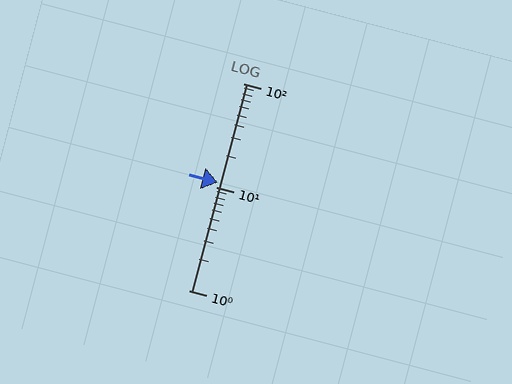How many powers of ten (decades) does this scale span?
The scale spans 2 decades, from 1 to 100.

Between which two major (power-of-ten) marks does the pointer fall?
The pointer is between 10 and 100.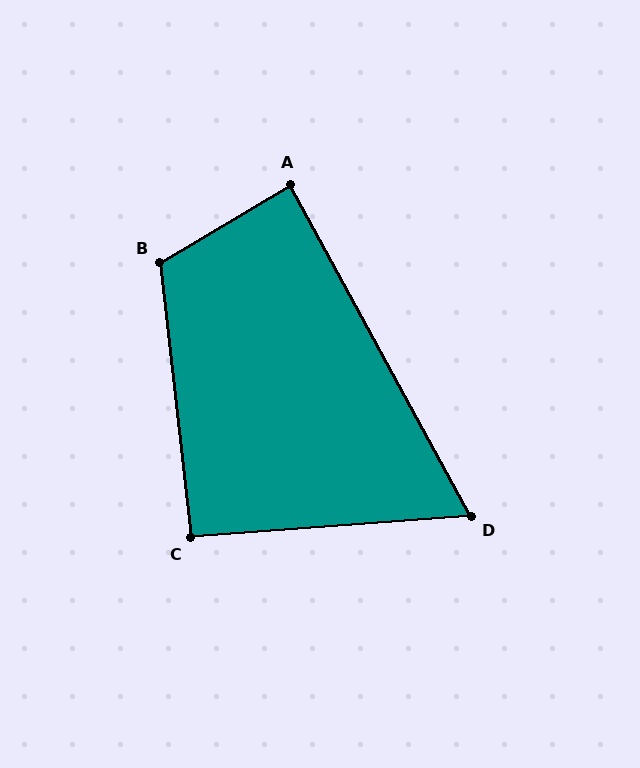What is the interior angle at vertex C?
Approximately 92 degrees (approximately right).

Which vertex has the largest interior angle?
B, at approximately 114 degrees.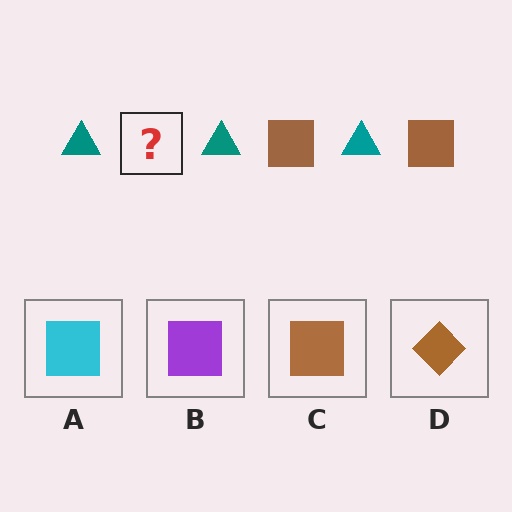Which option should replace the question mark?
Option C.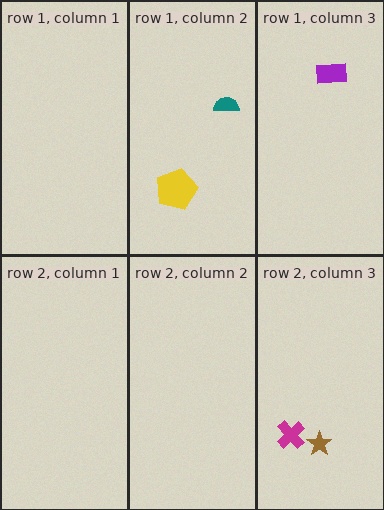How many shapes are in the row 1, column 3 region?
1.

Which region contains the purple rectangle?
The row 1, column 3 region.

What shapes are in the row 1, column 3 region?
The purple rectangle.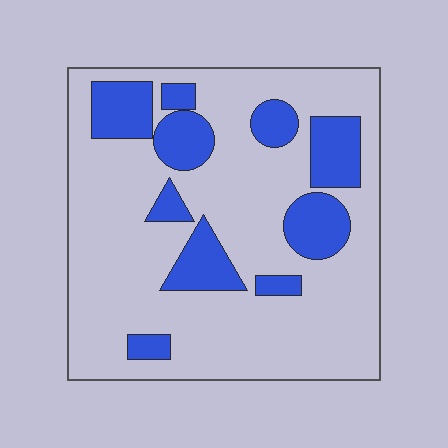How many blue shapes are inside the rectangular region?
10.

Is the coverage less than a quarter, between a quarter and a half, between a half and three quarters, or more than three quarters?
Less than a quarter.